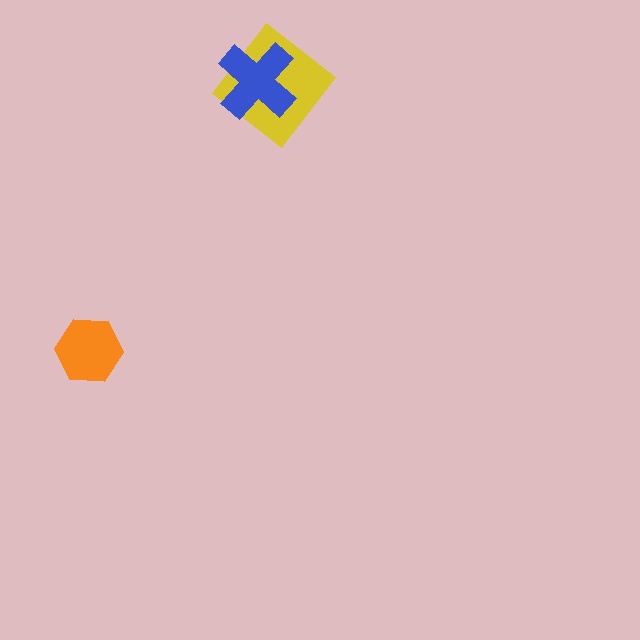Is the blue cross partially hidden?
No, no other shape covers it.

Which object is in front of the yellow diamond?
The blue cross is in front of the yellow diamond.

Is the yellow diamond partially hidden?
Yes, it is partially covered by another shape.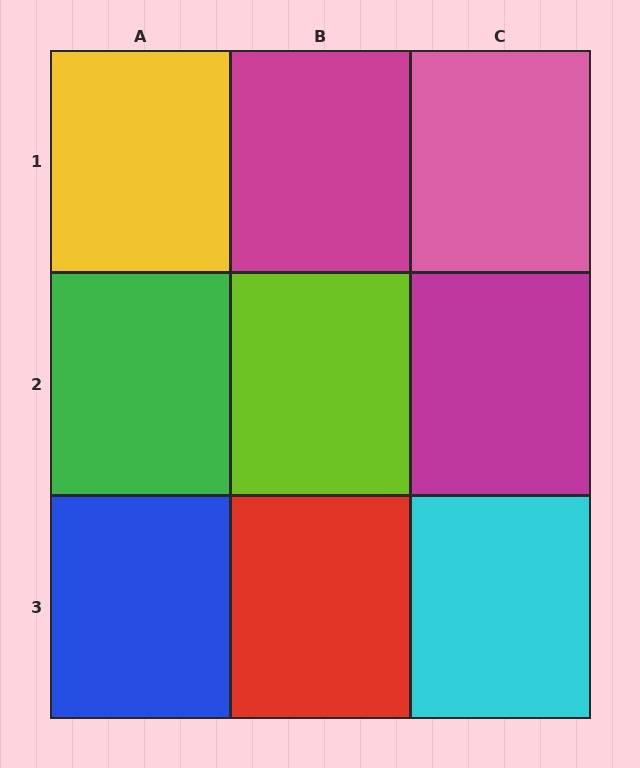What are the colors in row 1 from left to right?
Yellow, magenta, pink.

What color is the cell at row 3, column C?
Cyan.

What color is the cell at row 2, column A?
Green.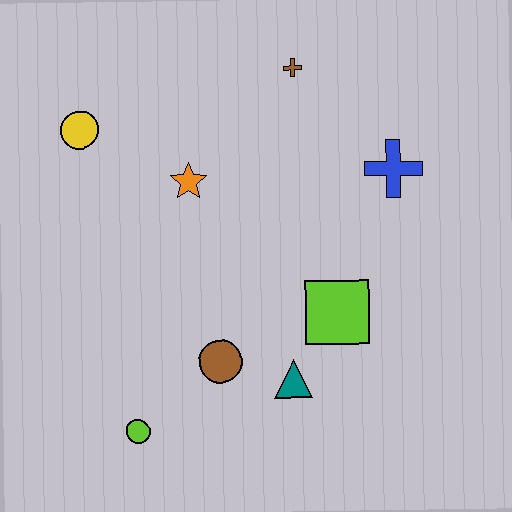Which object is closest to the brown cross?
The blue cross is closest to the brown cross.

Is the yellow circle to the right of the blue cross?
No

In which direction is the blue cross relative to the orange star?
The blue cross is to the right of the orange star.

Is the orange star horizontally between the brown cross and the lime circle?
Yes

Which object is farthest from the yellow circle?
The teal triangle is farthest from the yellow circle.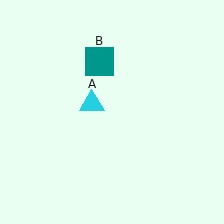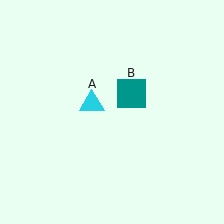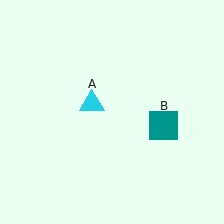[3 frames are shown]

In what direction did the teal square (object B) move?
The teal square (object B) moved down and to the right.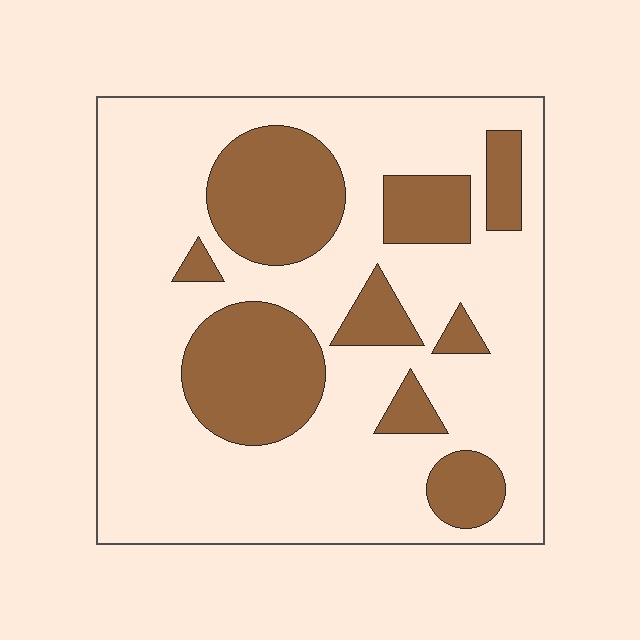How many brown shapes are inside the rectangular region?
9.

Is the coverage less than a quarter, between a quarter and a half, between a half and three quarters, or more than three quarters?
Between a quarter and a half.